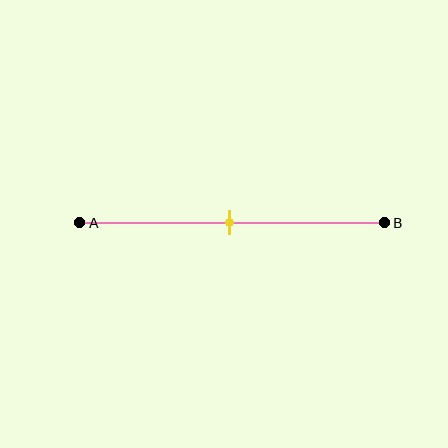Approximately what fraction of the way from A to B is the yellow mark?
The yellow mark is approximately 50% of the way from A to B.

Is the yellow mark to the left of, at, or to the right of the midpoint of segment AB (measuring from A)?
The yellow mark is approximately at the midpoint of segment AB.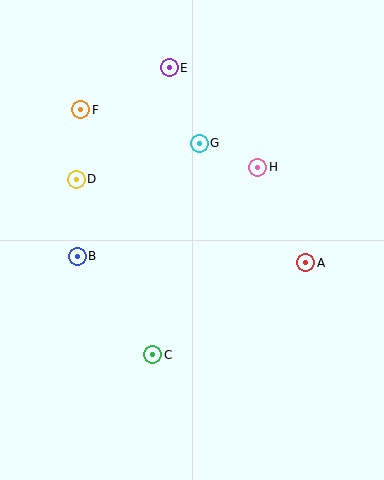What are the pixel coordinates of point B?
Point B is at (77, 256).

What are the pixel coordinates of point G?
Point G is at (199, 143).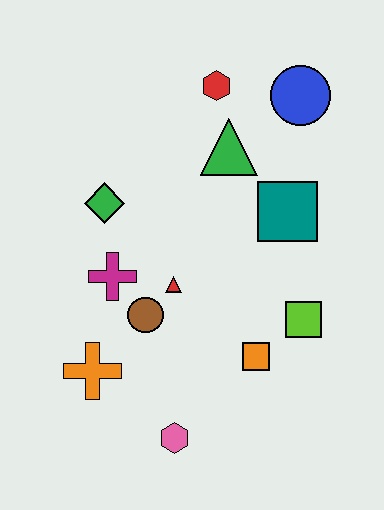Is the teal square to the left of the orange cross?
No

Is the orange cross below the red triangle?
Yes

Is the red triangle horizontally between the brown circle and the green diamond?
No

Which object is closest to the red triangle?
The brown circle is closest to the red triangle.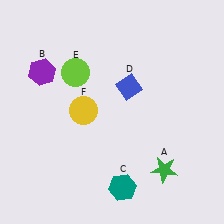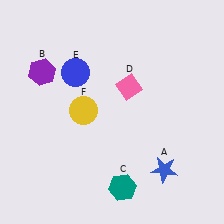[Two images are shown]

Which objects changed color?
A changed from green to blue. D changed from blue to pink. E changed from lime to blue.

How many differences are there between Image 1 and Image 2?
There are 3 differences between the two images.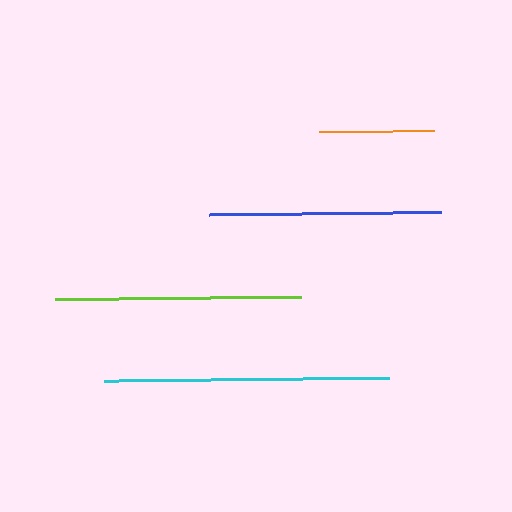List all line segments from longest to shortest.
From longest to shortest: cyan, lime, blue, orange.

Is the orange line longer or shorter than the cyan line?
The cyan line is longer than the orange line.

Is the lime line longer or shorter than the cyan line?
The cyan line is longer than the lime line.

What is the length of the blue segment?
The blue segment is approximately 231 pixels long.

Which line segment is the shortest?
The orange line is the shortest at approximately 116 pixels.